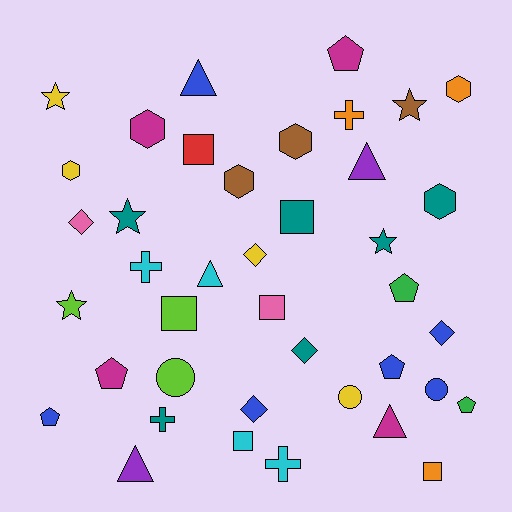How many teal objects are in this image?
There are 6 teal objects.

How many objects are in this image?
There are 40 objects.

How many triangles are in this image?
There are 5 triangles.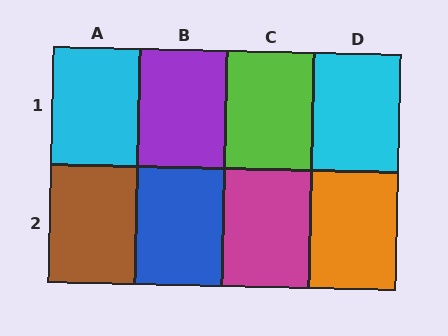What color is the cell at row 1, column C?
Lime.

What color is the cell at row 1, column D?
Cyan.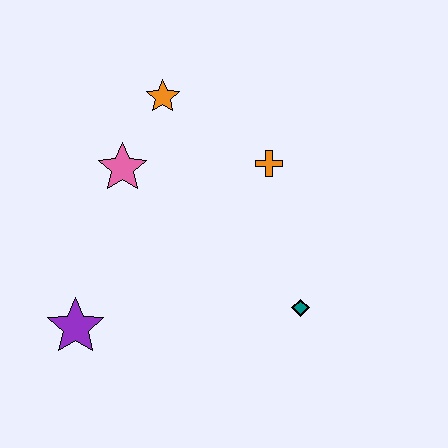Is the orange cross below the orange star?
Yes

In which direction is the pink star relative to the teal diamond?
The pink star is to the left of the teal diamond.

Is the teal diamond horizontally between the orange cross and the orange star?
No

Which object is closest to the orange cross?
The orange star is closest to the orange cross.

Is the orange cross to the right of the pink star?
Yes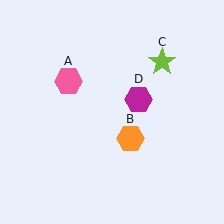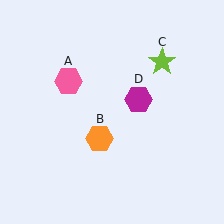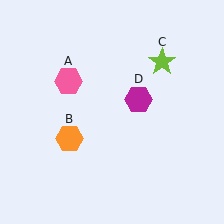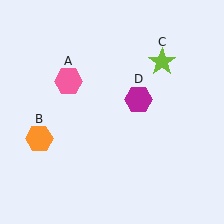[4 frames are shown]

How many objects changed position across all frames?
1 object changed position: orange hexagon (object B).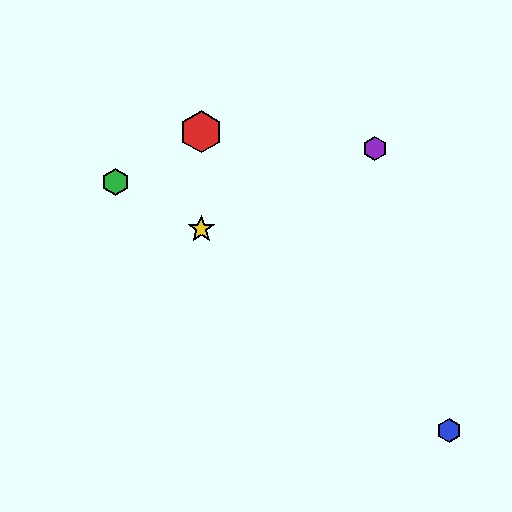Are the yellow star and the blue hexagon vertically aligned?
No, the yellow star is at x≈201 and the blue hexagon is at x≈449.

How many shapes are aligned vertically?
2 shapes (the red hexagon, the yellow star) are aligned vertically.